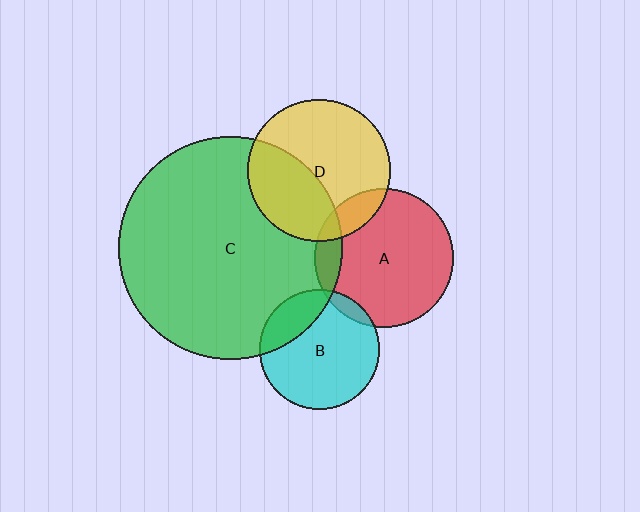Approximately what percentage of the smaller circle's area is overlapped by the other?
Approximately 15%.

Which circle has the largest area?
Circle C (green).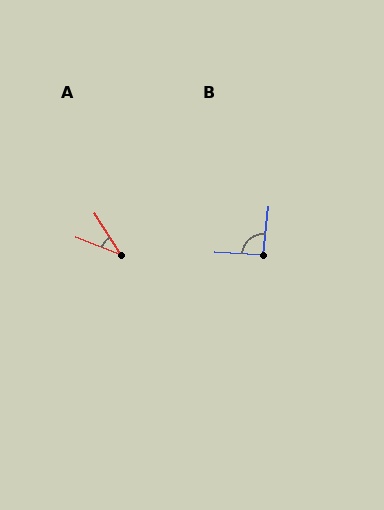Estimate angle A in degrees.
Approximately 37 degrees.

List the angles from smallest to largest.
A (37°), B (93°).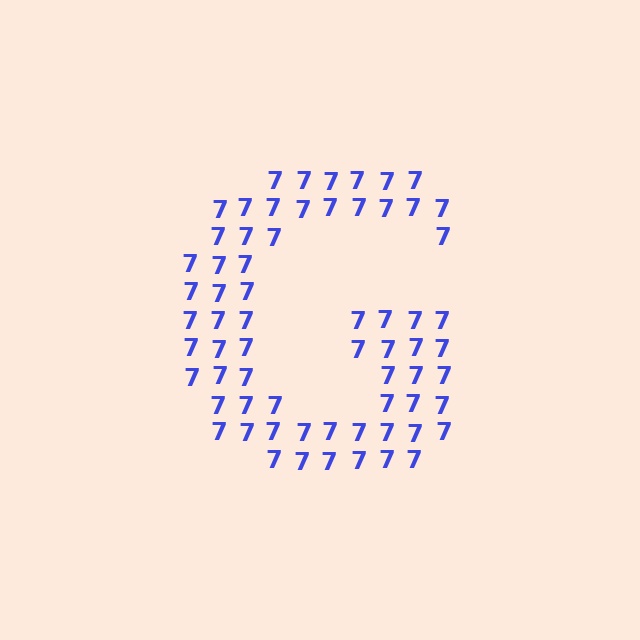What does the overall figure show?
The overall figure shows the letter G.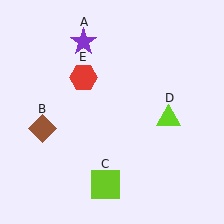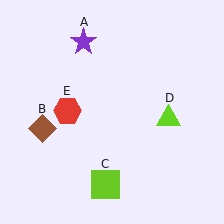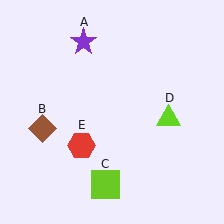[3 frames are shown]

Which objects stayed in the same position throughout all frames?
Purple star (object A) and brown diamond (object B) and lime square (object C) and lime triangle (object D) remained stationary.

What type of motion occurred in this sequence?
The red hexagon (object E) rotated counterclockwise around the center of the scene.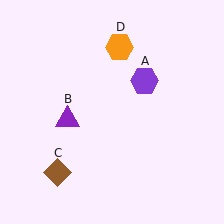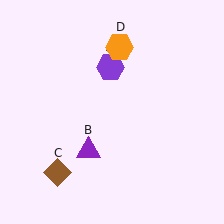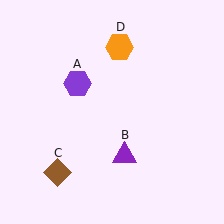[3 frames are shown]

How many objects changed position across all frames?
2 objects changed position: purple hexagon (object A), purple triangle (object B).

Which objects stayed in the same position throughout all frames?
Brown diamond (object C) and orange hexagon (object D) remained stationary.